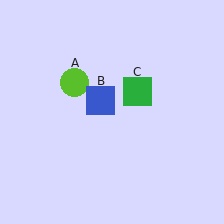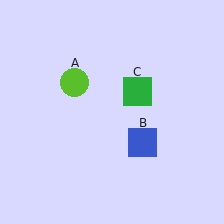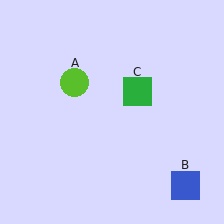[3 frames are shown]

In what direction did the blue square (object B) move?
The blue square (object B) moved down and to the right.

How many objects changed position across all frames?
1 object changed position: blue square (object B).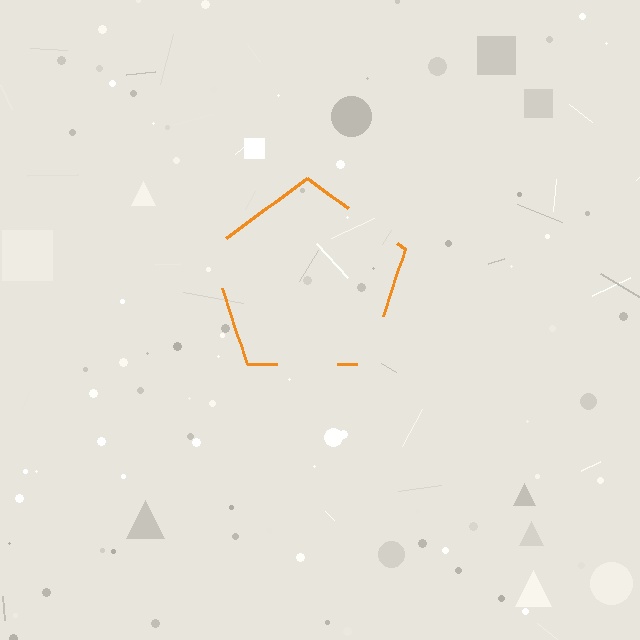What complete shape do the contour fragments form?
The contour fragments form a pentagon.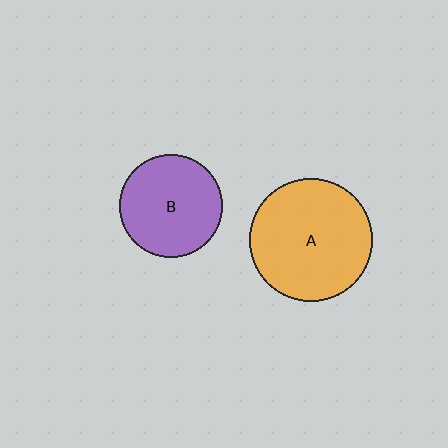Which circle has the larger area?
Circle A (orange).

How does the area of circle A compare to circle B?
Approximately 1.4 times.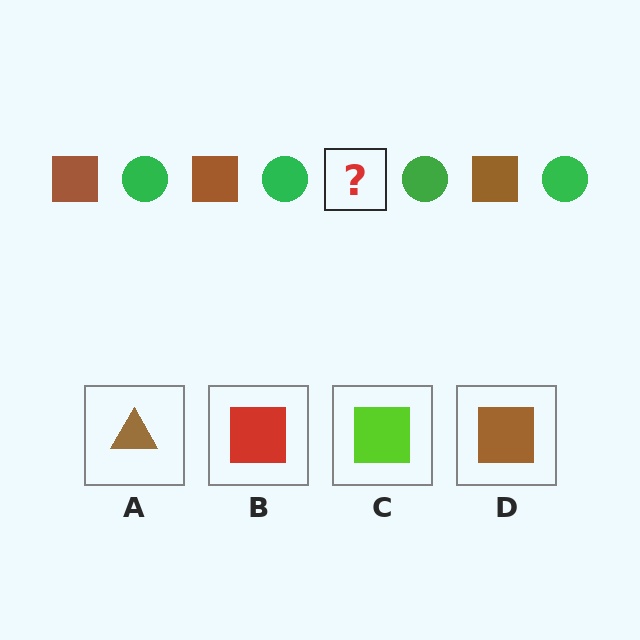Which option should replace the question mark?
Option D.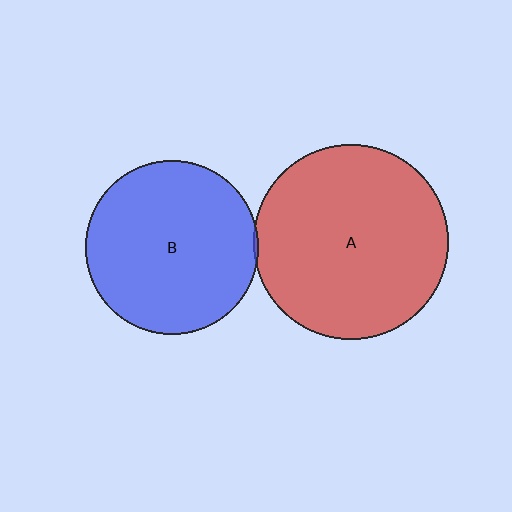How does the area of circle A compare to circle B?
Approximately 1.3 times.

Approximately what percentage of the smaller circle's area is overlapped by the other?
Approximately 5%.